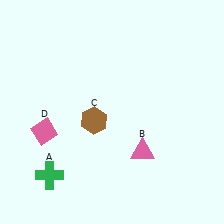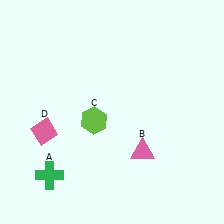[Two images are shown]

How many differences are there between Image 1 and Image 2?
There is 1 difference between the two images.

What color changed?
The hexagon (C) changed from brown in Image 1 to lime in Image 2.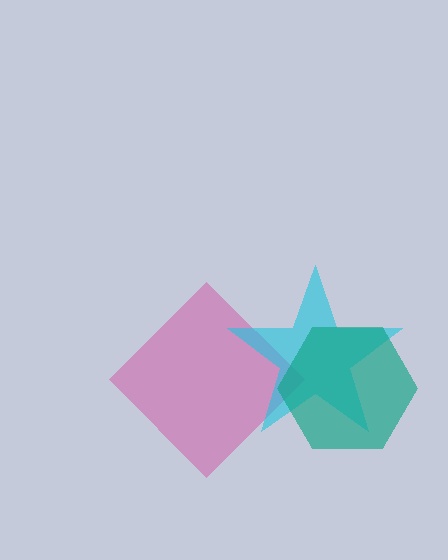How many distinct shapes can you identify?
There are 3 distinct shapes: a magenta diamond, a cyan star, a teal hexagon.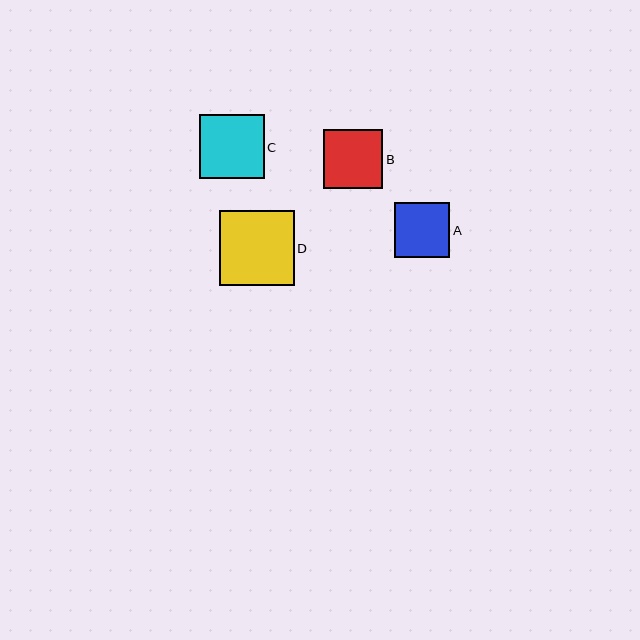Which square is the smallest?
Square A is the smallest with a size of approximately 55 pixels.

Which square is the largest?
Square D is the largest with a size of approximately 75 pixels.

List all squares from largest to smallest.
From largest to smallest: D, C, B, A.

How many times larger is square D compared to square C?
Square D is approximately 1.2 times the size of square C.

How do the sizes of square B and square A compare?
Square B and square A are approximately the same size.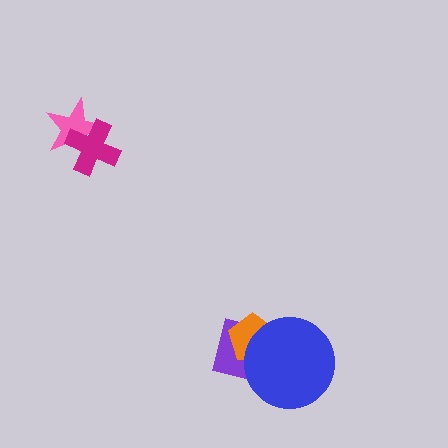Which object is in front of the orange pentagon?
The blue circle is in front of the orange pentagon.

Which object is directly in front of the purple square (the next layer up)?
The orange pentagon is directly in front of the purple square.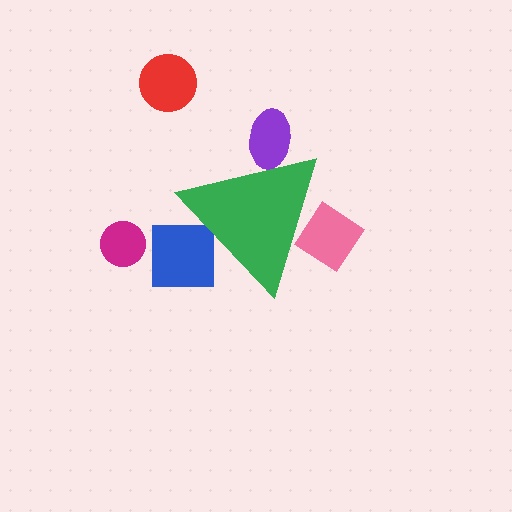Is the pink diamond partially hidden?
Yes, the pink diamond is partially hidden behind the green triangle.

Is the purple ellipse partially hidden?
Yes, the purple ellipse is partially hidden behind the green triangle.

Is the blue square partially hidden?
Yes, the blue square is partially hidden behind the green triangle.